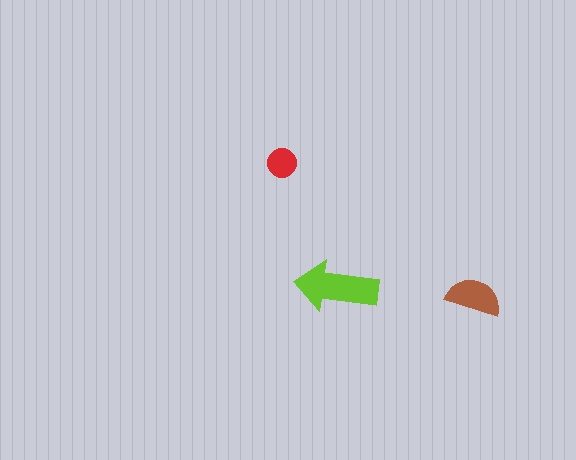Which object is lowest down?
The brown semicircle is bottommost.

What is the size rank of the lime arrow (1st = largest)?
1st.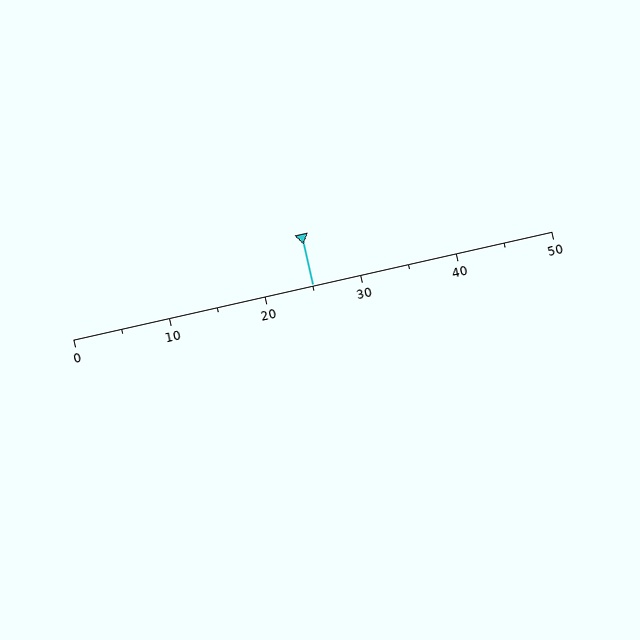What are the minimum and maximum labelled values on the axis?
The axis runs from 0 to 50.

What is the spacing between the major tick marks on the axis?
The major ticks are spaced 10 apart.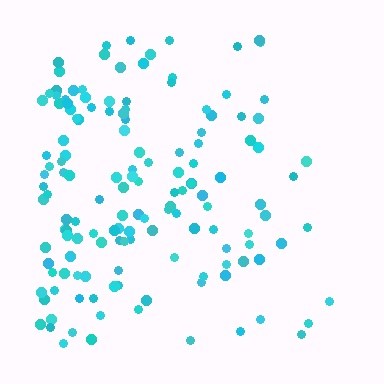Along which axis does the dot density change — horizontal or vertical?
Horizontal.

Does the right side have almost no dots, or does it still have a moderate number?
Still a moderate number, just noticeably fewer than the left.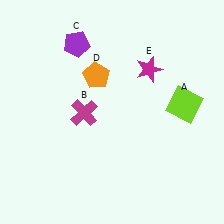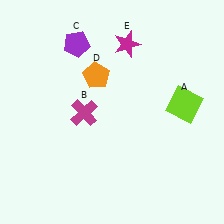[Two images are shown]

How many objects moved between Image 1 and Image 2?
1 object moved between the two images.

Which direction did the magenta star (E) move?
The magenta star (E) moved up.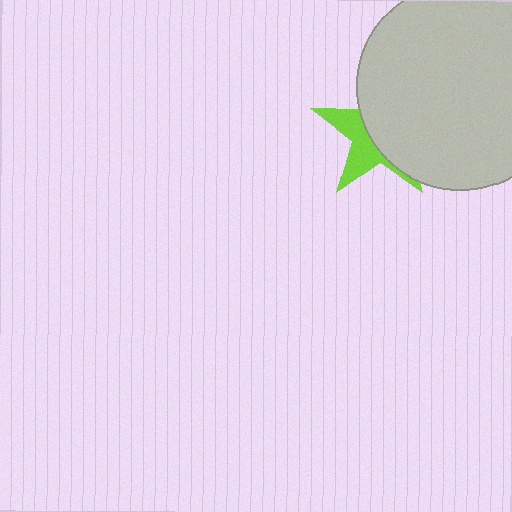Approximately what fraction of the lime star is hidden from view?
Roughly 62% of the lime star is hidden behind the light gray circle.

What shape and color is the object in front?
The object in front is a light gray circle.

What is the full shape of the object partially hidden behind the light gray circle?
The partially hidden object is a lime star.